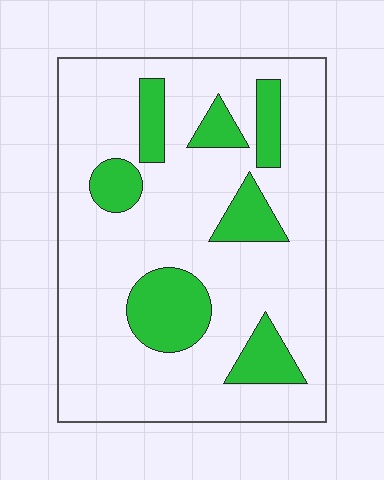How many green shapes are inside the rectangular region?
7.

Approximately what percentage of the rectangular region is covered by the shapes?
Approximately 20%.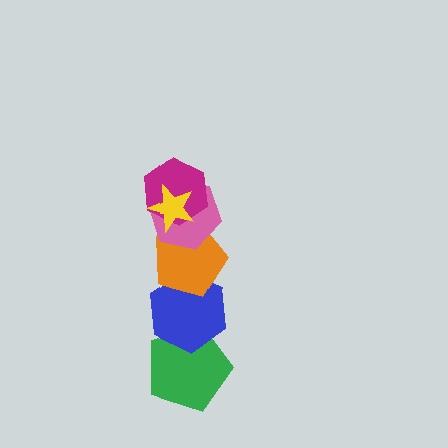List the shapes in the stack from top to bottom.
From top to bottom: the yellow star, the magenta hexagon, the pink hexagon, the orange pentagon, the blue hexagon, the green pentagon.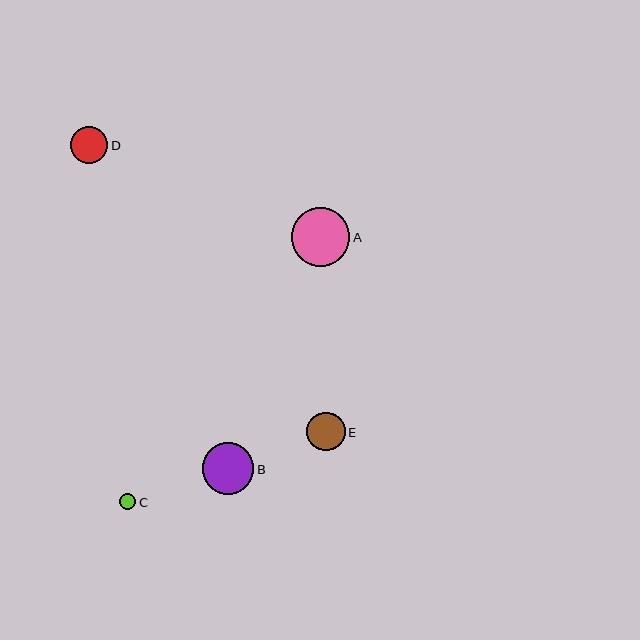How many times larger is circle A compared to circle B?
Circle A is approximately 1.1 times the size of circle B.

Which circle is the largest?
Circle A is the largest with a size of approximately 58 pixels.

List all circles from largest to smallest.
From largest to smallest: A, B, E, D, C.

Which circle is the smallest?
Circle C is the smallest with a size of approximately 16 pixels.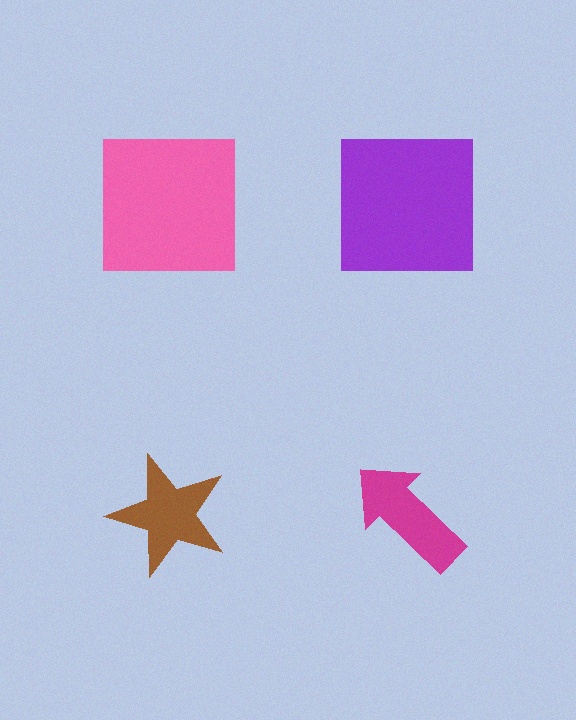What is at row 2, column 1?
A brown star.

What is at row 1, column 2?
A purple square.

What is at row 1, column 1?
A pink square.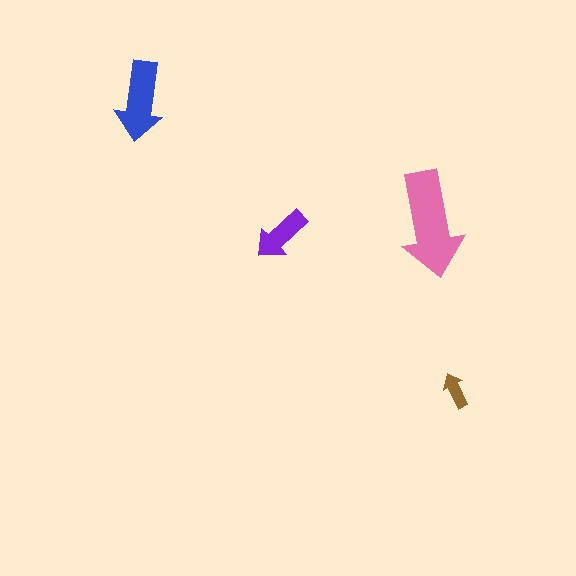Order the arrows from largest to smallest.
the pink one, the blue one, the purple one, the brown one.